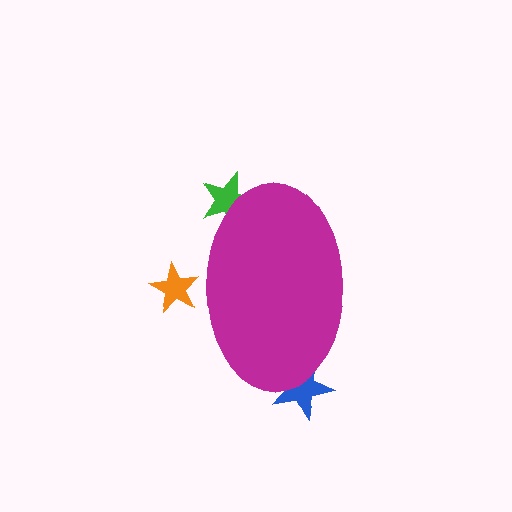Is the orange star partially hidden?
Yes, the orange star is partially hidden behind the magenta ellipse.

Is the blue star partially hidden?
Yes, the blue star is partially hidden behind the magenta ellipse.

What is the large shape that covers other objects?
A magenta ellipse.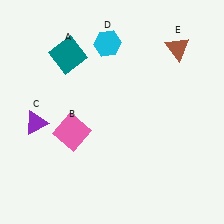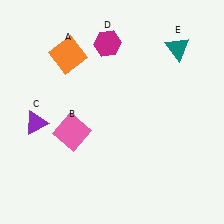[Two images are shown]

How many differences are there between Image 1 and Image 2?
There are 3 differences between the two images.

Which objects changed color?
A changed from teal to orange. D changed from cyan to magenta. E changed from brown to teal.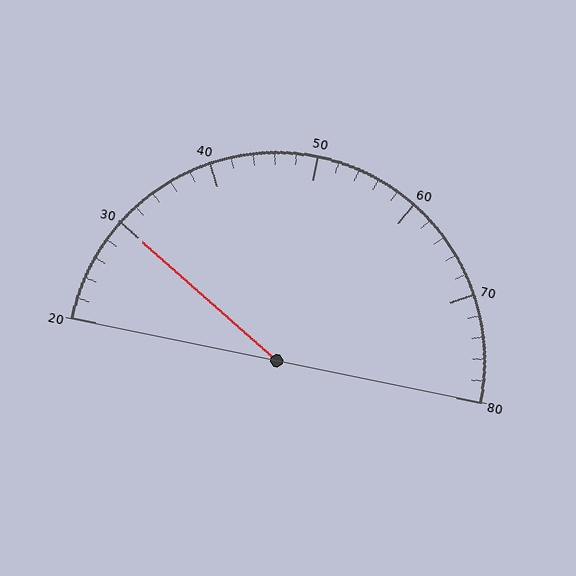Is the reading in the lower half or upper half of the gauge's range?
The reading is in the lower half of the range (20 to 80).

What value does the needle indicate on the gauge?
The needle indicates approximately 30.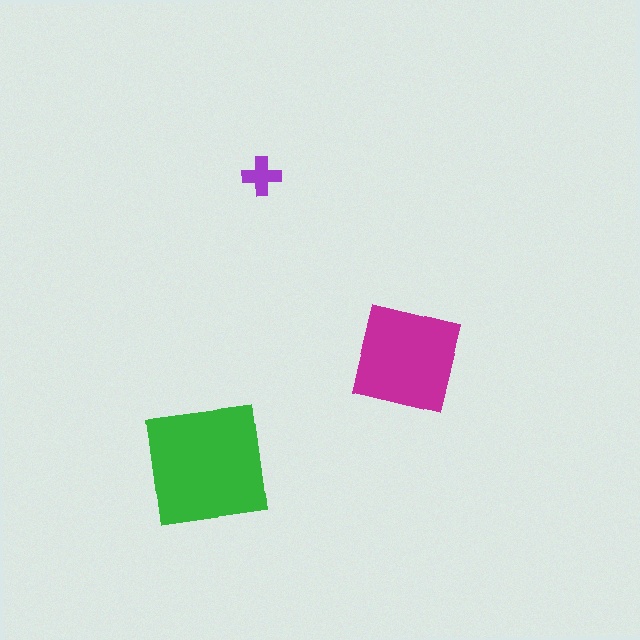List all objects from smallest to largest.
The purple cross, the magenta square, the green square.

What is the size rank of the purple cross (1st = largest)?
3rd.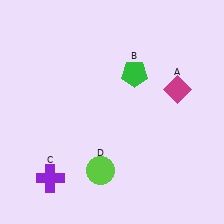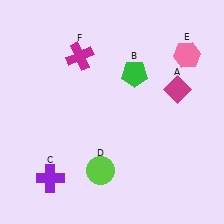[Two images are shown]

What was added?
A pink hexagon (E), a magenta cross (F) were added in Image 2.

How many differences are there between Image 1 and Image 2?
There are 2 differences between the two images.